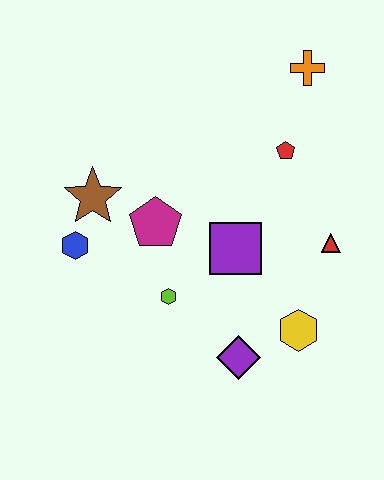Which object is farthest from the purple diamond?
The orange cross is farthest from the purple diamond.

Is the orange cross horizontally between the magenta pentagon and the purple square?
No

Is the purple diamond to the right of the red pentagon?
No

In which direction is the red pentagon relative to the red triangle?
The red pentagon is above the red triangle.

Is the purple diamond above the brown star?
No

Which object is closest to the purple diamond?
The yellow hexagon is closest to the purple diamond.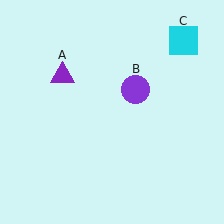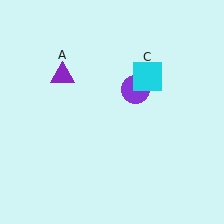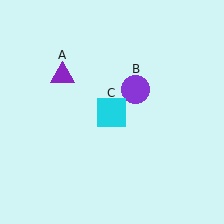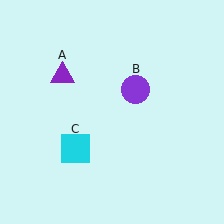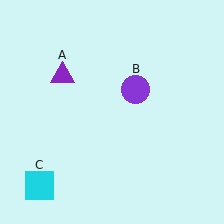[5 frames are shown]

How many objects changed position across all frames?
1 object changed position: cyan square (object C).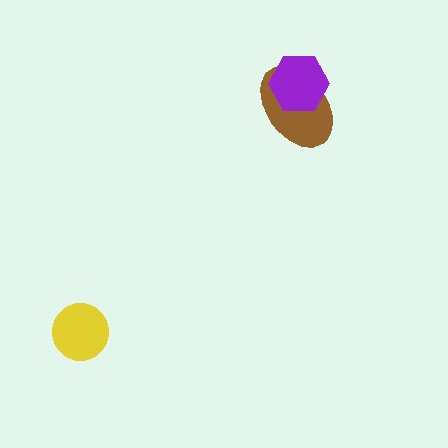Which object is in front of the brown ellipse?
The purple hexagon is in front of the brown ellipse.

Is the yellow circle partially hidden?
No, no other shape covers it.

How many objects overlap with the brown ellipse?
1 object overlaps with the brown ellipse.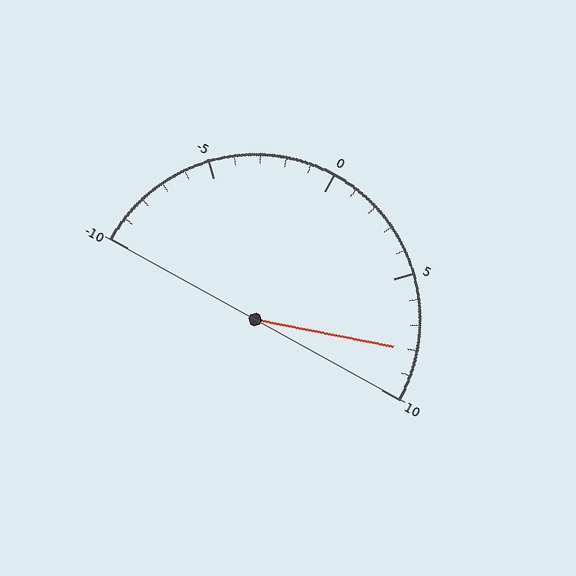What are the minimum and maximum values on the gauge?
The gauge ranges from -10 to 10.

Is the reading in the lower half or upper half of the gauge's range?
The reading is in the upper half of the range (-10 to 10).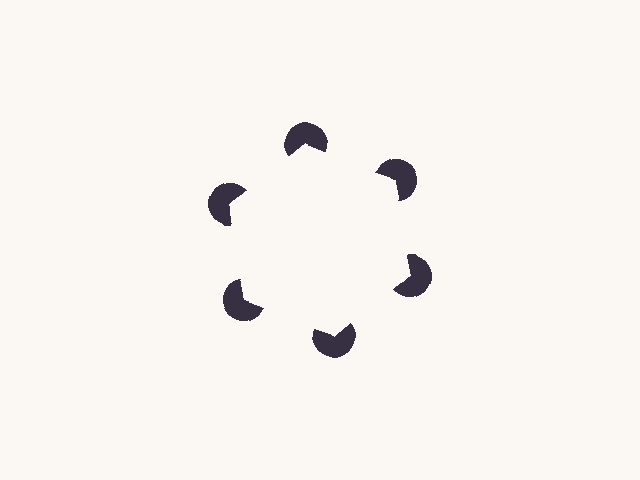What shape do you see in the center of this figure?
An illusory hexagon — its edges are inferred from the aligned wedge cuts in the pac-man discs, not physically drawn.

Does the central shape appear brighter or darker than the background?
It typically appears slightly brighter than the background, even though no actual brightness change is drawn.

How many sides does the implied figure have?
6 sides.